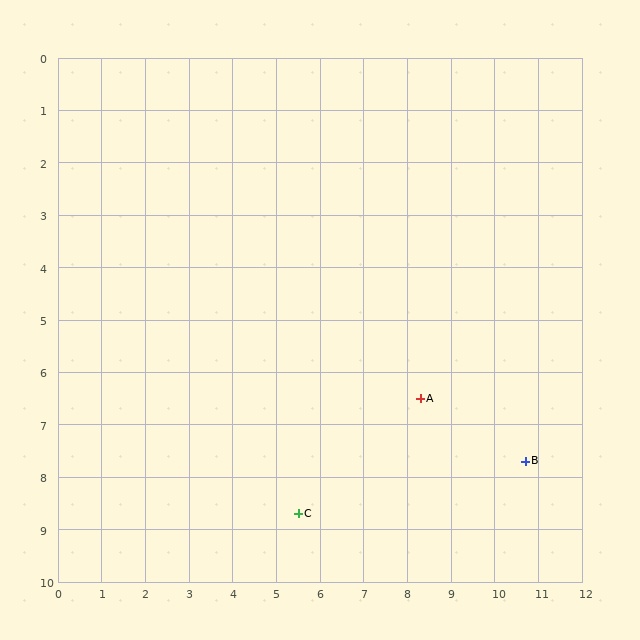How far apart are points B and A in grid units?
Points B and A are about 2.7 grid units apart.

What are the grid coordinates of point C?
Point C is at approximately (5.5, 8.7).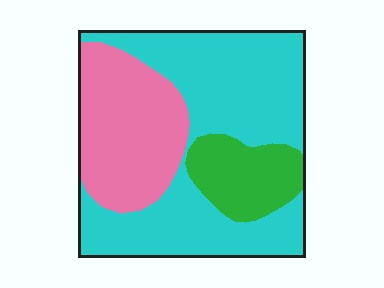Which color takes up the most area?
Cyan, at roughly 55%.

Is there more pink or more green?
Pink.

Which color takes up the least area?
Green, at roughly 15%.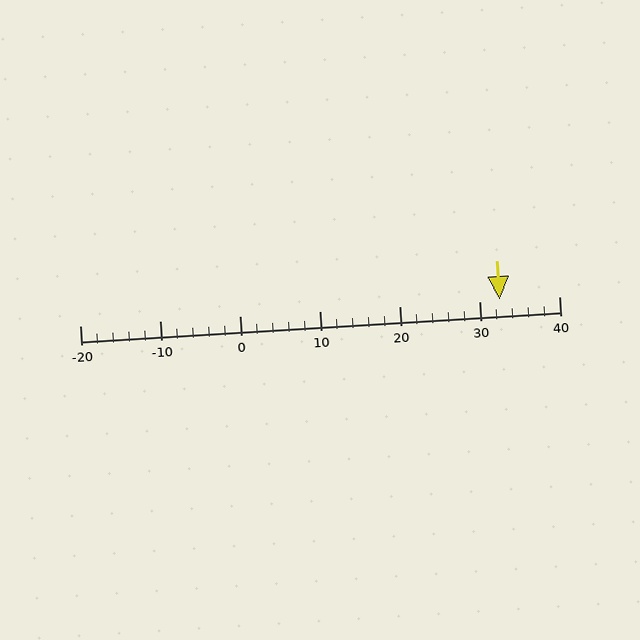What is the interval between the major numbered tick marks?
The major tick marks are spaced 10 units apart.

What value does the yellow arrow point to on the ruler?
The yellow arrow points to approximately 32.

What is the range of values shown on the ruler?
The ruler shows values from -20 to 40.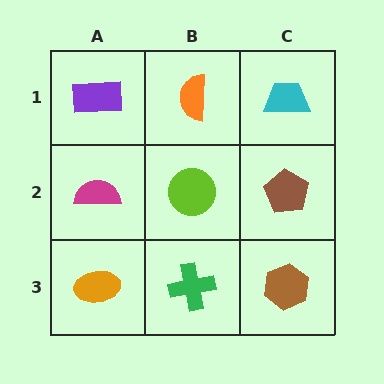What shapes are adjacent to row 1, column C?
A brown pentagon (row 2, column C), an orange semicircle (row 1, column B).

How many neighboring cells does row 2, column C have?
3.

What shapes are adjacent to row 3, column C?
A brown pentagon (row 2, column C), a green cross (row 3, column B).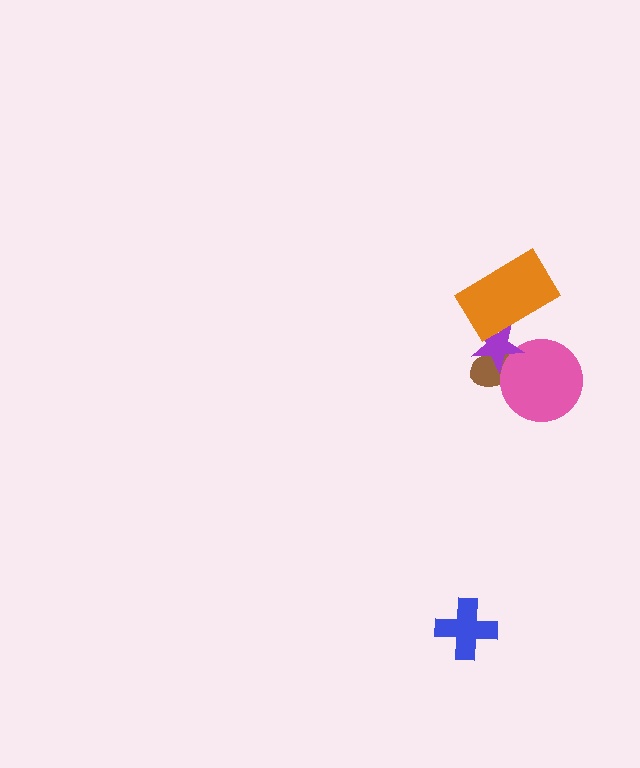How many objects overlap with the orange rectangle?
1 object overlaps with the orange rectangle.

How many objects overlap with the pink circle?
2 objects overlap with the pink circle.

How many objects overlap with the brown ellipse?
2 objects overlap with the brown ellipse.